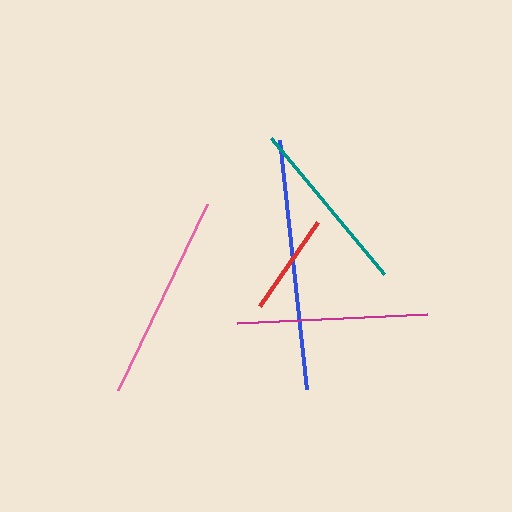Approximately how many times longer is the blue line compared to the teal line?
The blue line is approximately 1.4 times the length of the teal line.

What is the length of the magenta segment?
The magenta segment is approximately 190 pixels long.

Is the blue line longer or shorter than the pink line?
The blue line is longer than the pink line.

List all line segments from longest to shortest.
From longest to shortest: blue, pink, magenta, teal, red.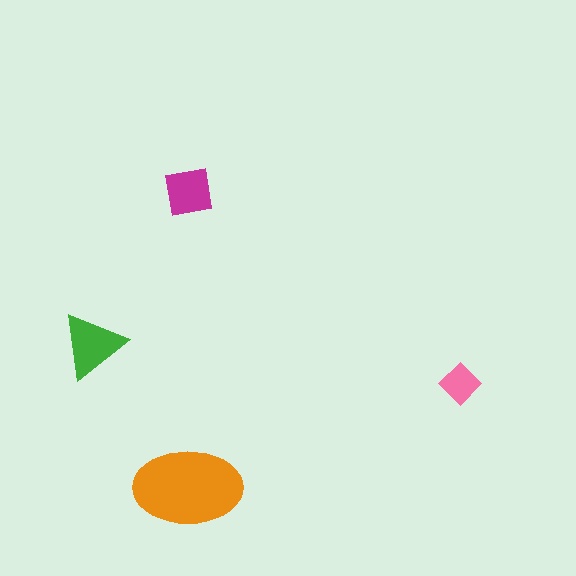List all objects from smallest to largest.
The pink diamond, the magenta square, the green triangle, the orange ellipse.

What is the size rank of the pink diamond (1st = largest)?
4th.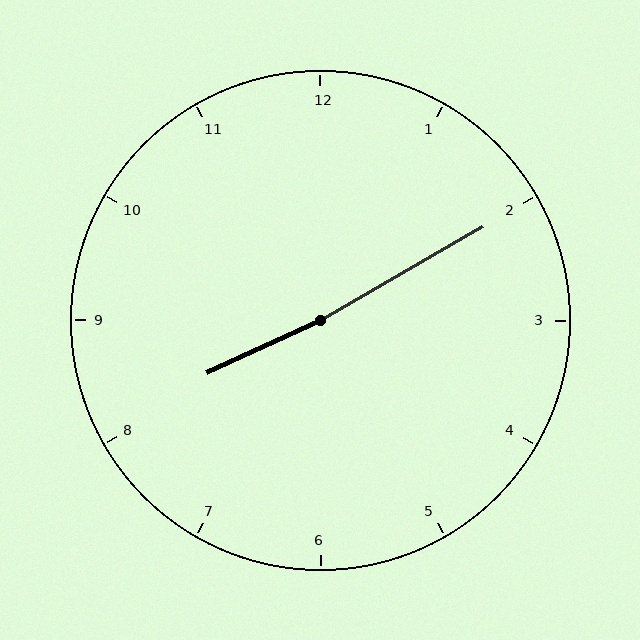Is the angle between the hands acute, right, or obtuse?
It is obtuse.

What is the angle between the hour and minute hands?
Approximately 175 degrees.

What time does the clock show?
8:10.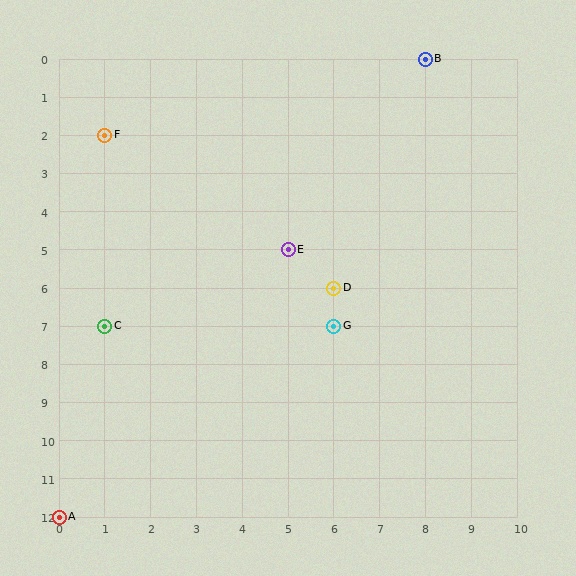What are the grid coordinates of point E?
Point E is at grid coordinates (5, 5).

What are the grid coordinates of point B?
Point B is at grid coordinates (8, 0).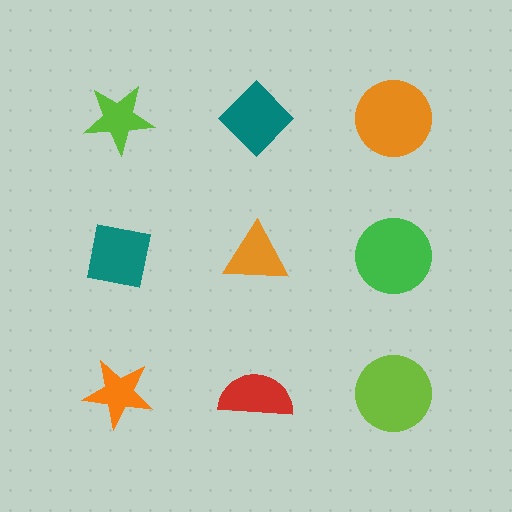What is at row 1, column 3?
An orange circle.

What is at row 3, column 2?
A red semicircle.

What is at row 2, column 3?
A green circle.